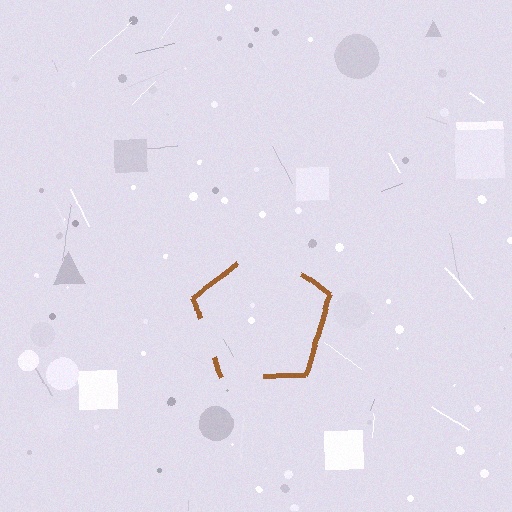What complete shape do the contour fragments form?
The contour fragments form a pentagon.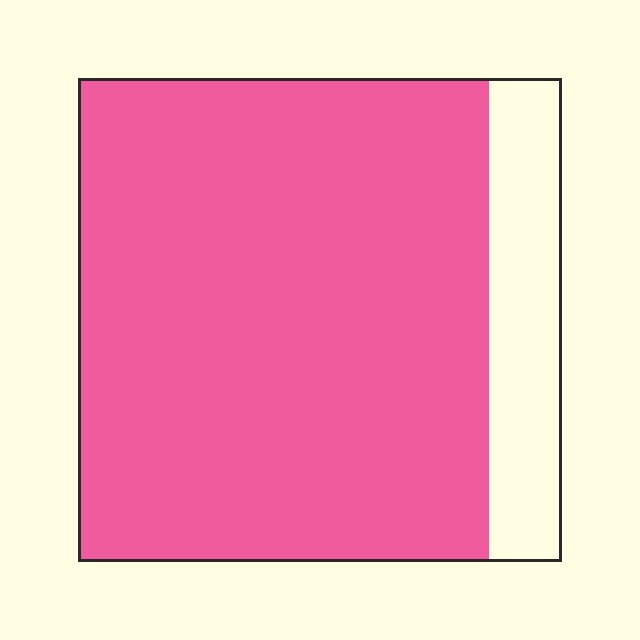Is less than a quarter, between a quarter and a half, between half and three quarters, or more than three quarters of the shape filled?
More than three quarters.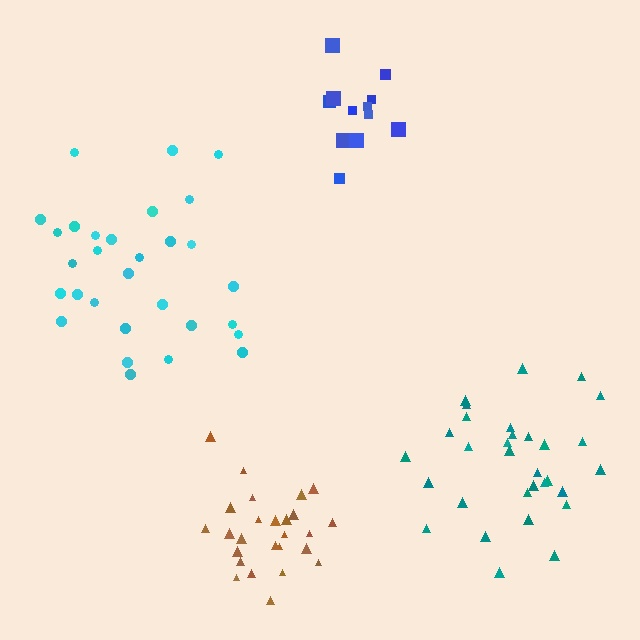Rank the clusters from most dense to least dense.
brown, blue, teal, cyan.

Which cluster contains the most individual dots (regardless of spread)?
Teal (31).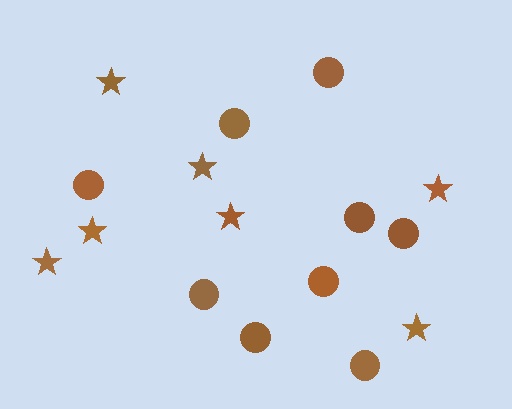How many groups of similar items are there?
There are 2 groups: one group of stars (7) and one group of circles (9).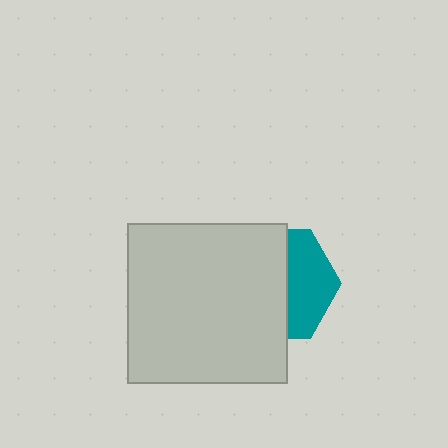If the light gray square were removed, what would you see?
You would see the complete teal hexagon.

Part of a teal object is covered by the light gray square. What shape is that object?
It is a hexagon.